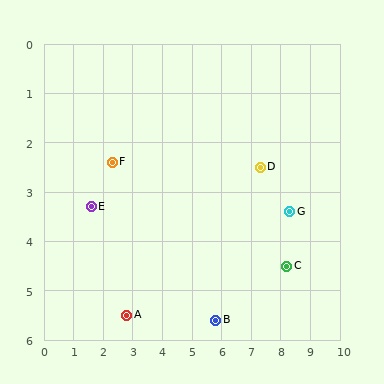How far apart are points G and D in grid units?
Points G and D are about 1.3 grid units apart.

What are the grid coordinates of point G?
Point G is at approximately (8.3, 3.4).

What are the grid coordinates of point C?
Point C is at approximately (8.2, 4.5).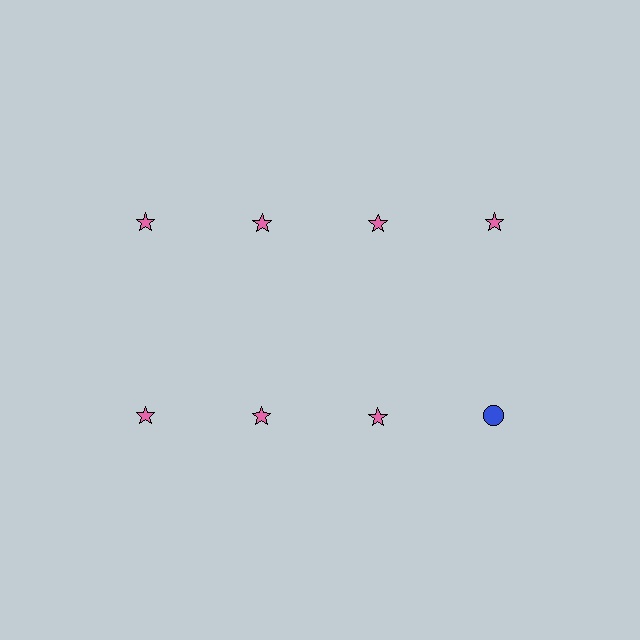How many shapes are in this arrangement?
There are 8 shapes arranged in a grid pattern.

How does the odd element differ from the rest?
It differs in both color (blue instead of pink) and shape (circle instead of star).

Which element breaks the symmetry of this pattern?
The blue circle in the second row, second from right column breaks the symmetry. All other shapes are pink stars.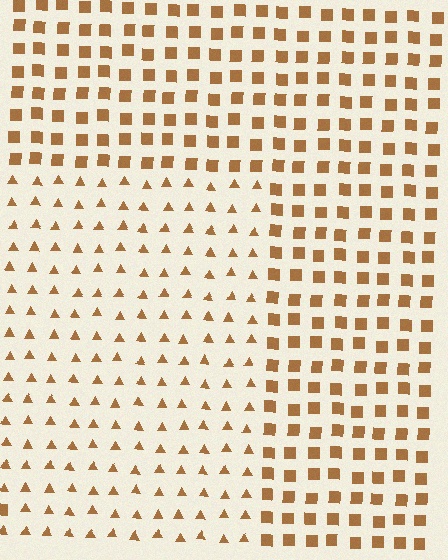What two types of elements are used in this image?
The image uses triangles inside the rectangle region and squares outside it.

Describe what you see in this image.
The image is filled with small brown elements arranged in a uniform grid. A rectangle-shaped region contains triangles, while the surrounding area contains squares. The boundary is defined purely by the change in element shape.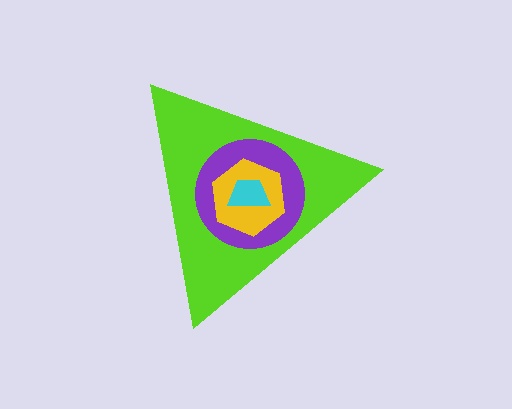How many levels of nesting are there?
4.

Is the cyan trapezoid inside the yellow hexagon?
Yes.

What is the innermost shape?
The cyan trapezoid.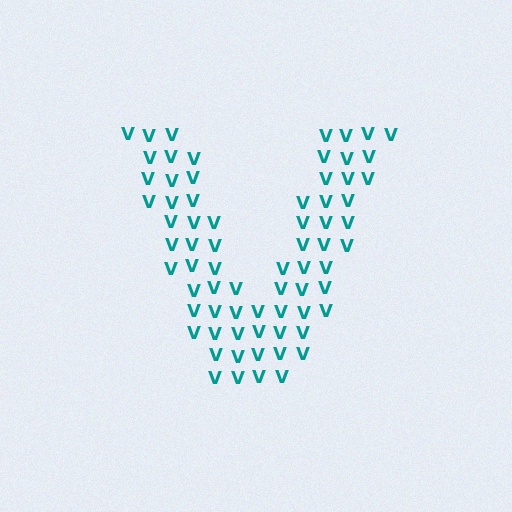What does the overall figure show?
The overall figure shows the letter V.